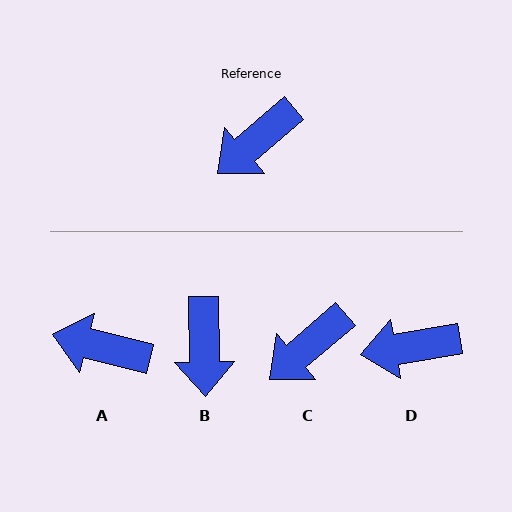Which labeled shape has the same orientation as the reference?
C.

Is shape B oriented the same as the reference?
No, it is off by about 51 degrees.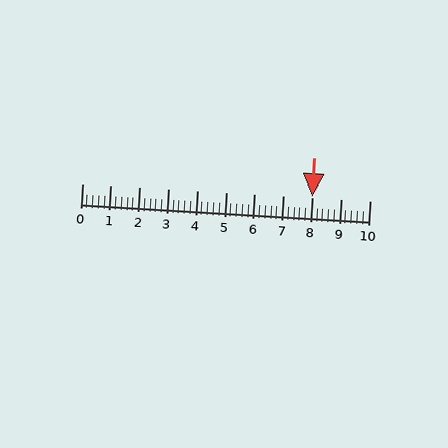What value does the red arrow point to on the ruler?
The red arrow points to approximately 8.0.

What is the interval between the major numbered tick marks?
The major tick marks are spaced 1 units apart.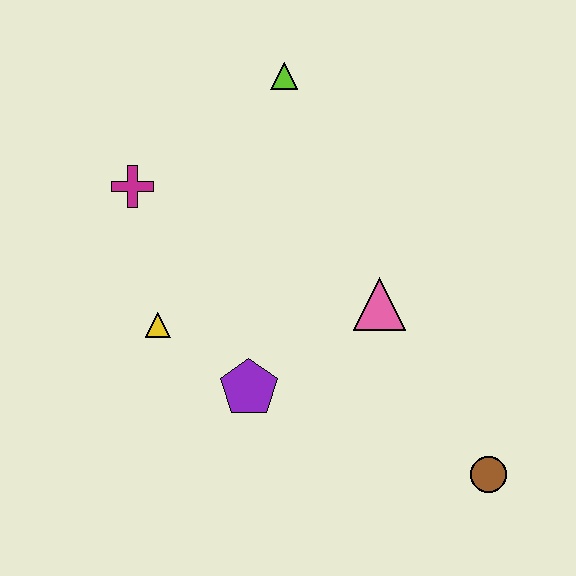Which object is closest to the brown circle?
The pink triangle is closest to the brown circle.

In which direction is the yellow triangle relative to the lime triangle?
The yellow triangle is below the lime triangle.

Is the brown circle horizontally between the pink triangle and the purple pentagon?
No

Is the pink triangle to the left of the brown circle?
Yes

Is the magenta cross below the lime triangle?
Yes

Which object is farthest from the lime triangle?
The brown circle is farthest from the lime triangle.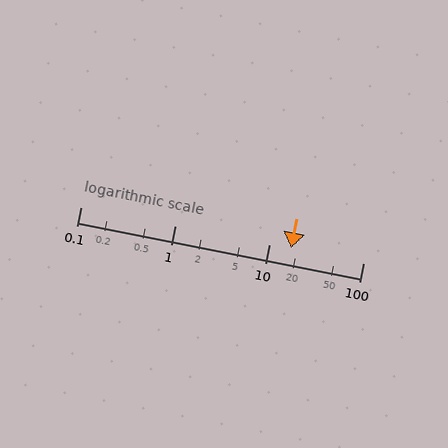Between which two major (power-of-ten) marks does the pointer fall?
The pointer is between 10 and 100.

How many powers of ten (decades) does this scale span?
The scale spans 3 decades, from 0.1 to 100.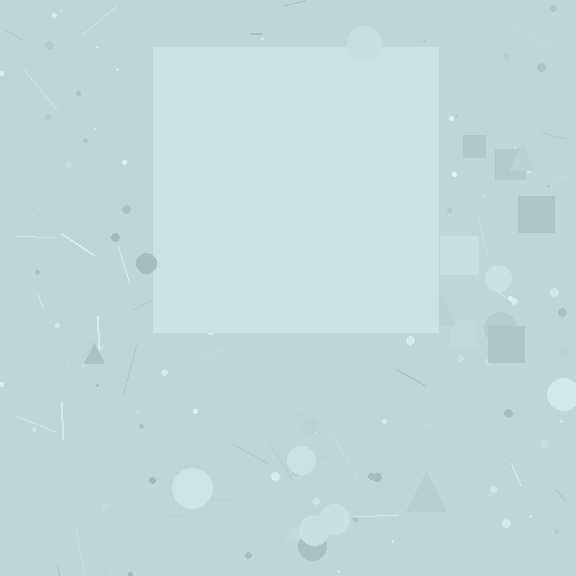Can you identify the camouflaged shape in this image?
The camouflaged shape is a square.